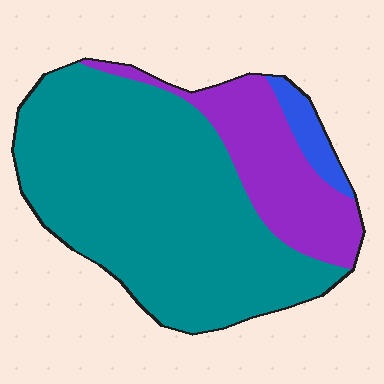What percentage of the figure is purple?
Purple covers roughly 25% of the figure.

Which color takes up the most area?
Teal, at roughly 70%.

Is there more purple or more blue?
Purple.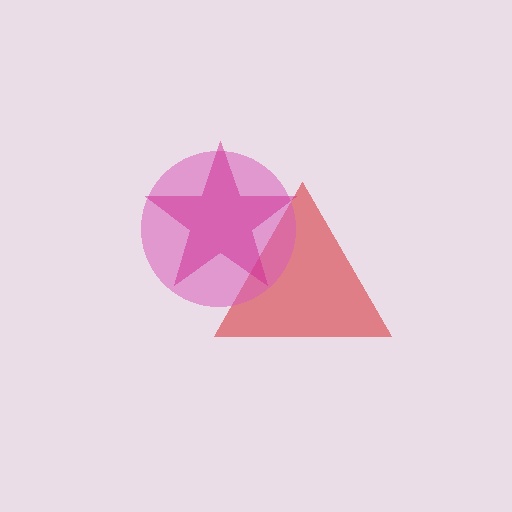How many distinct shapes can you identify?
There are 3 distinct shapes: a red triangle, a pink circle, a magenta star.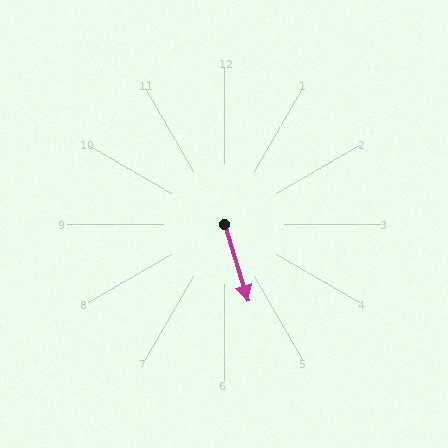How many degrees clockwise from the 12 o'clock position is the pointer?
Approximately 163 degrees.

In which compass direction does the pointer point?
South.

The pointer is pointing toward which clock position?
Roughly 5 o'clock.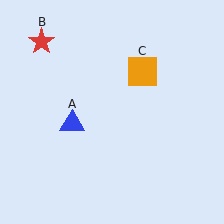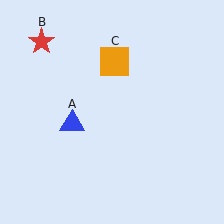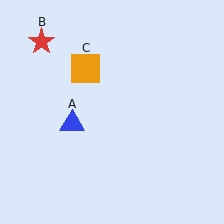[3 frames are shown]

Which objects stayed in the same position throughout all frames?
Blue triangle (object A) and red star (object B) remained stationary.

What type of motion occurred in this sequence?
The orange square (object C) rotated counterclockwise around the center of the scene.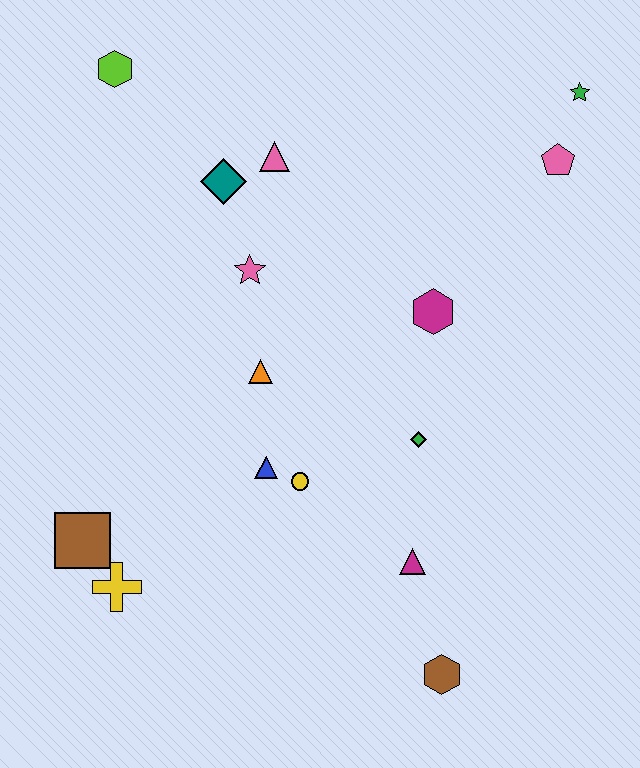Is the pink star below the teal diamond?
Yes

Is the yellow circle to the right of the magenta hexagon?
No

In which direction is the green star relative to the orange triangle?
The green star is to the right of the orange triangle.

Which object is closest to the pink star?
The teal diamond is closest to the pink star.